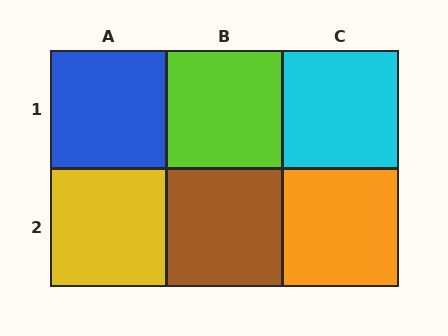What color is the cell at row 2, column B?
Brown.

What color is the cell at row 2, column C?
Orange.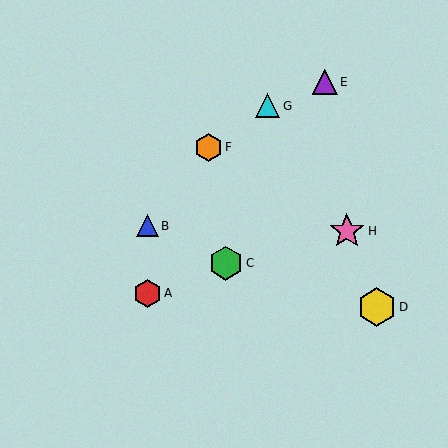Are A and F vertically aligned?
No, A is at x≈147 and F is at x≈208.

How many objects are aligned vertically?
2 objects (A, B) are aligned vertically.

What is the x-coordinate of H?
Object H is at x≈347.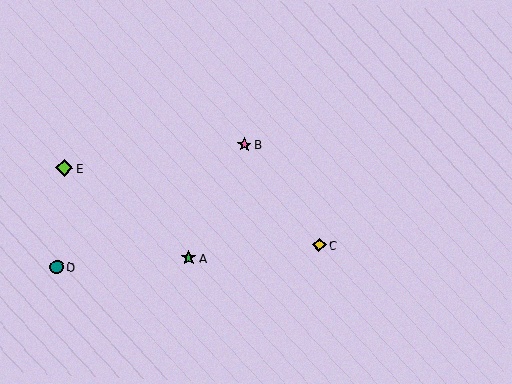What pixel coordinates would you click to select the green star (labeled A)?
Click at (189, 258) to select the green star A.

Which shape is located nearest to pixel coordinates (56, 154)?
The lime diamond (labeled E) at (64, 168) is nearest to that location.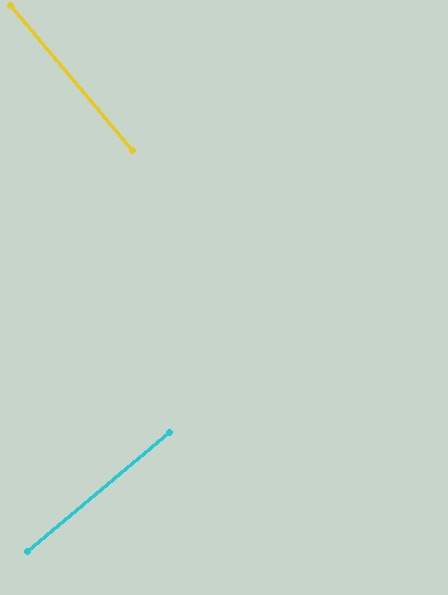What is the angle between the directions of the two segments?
Approximately 90 degrees.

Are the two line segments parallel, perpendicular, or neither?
Perpendicular — they meet at approximately 90°.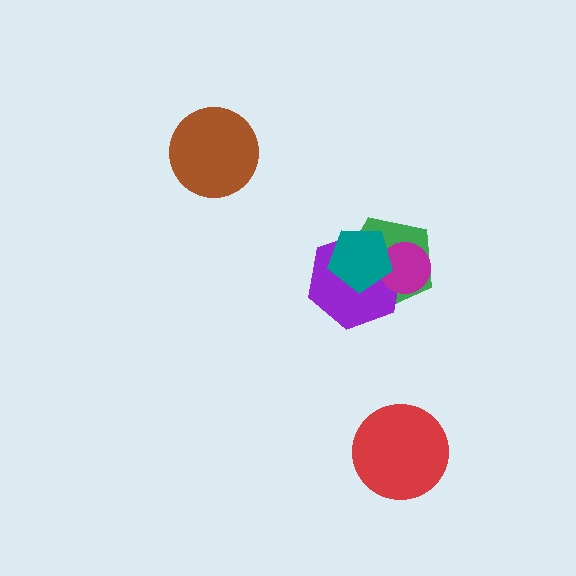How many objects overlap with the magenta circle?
3 objects overlap with the magenta circle.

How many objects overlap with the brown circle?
0 objects overlap with the brown circle.